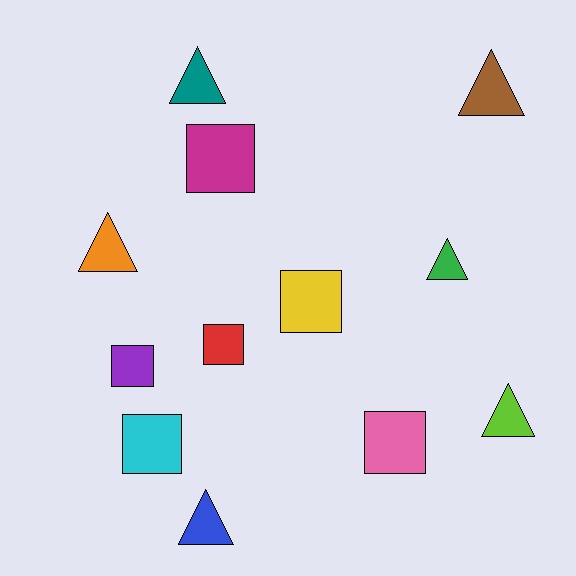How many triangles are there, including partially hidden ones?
There are 6 triangles.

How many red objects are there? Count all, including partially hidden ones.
There is 1 red object.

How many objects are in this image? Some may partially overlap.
There are 12 objects.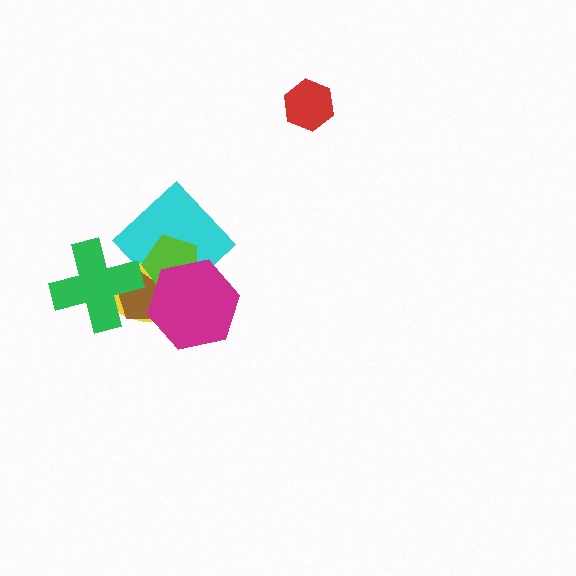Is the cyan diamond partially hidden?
Yes, it is partially covered by another shape.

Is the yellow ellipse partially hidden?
Yes, it is partially covered by another shape.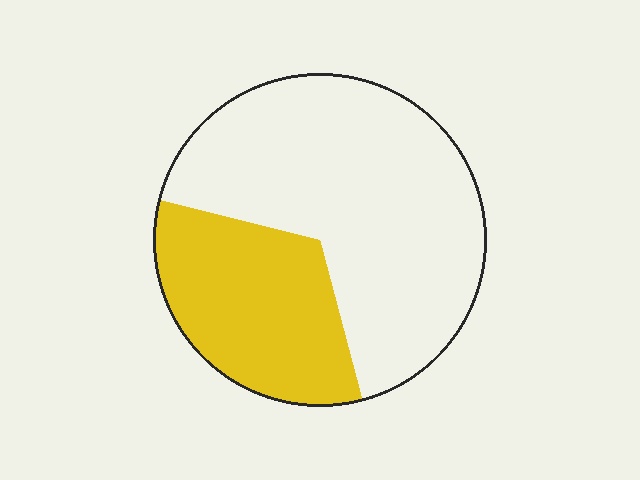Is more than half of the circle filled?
No.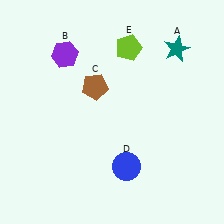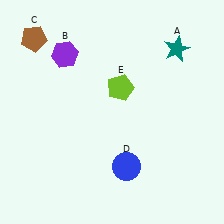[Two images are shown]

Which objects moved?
The objects that moved are: the brown pentagon (C), the lime pentagon (E).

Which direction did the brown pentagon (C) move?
The brown pentagon (C) moved left.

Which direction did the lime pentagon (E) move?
The lime pentagon (E) moved down.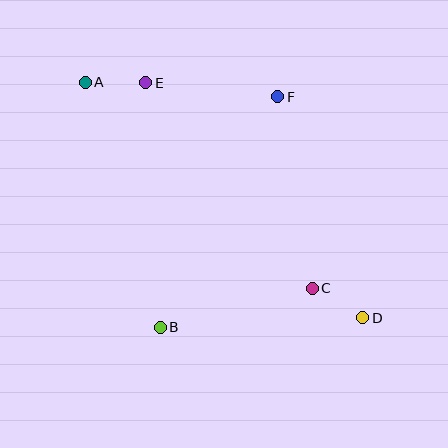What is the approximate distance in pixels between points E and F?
The distance between E and F is approximately 133 pixels.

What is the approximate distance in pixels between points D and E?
The distance between D and E is approximately 320 pixels.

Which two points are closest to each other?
Points C and D are closest to each other.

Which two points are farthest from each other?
Points A and D are farthest from each other.